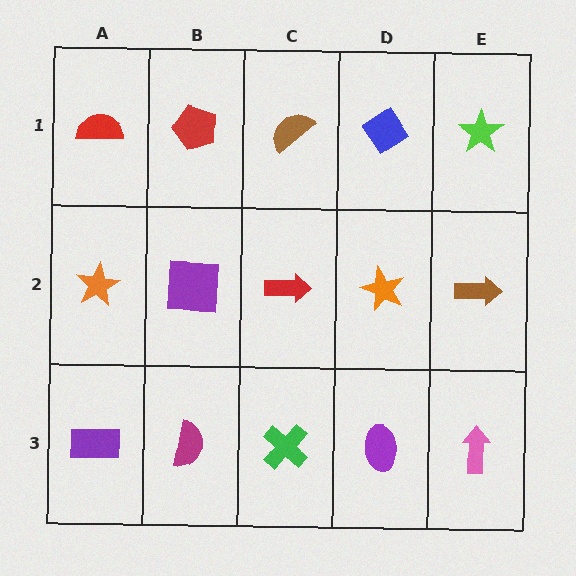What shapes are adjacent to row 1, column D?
An orange star (row 2, column D), a brown semicircle (row 1, column C), a lime star (row 1, column E).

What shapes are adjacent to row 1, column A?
An orange star (row 2, column A), a red pentagon (row 1, column B).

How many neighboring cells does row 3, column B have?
3.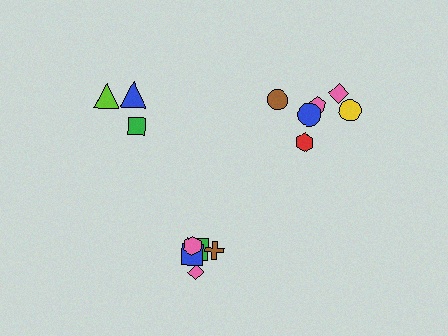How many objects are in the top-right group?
There are 6 objects.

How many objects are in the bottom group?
There are 5 objects.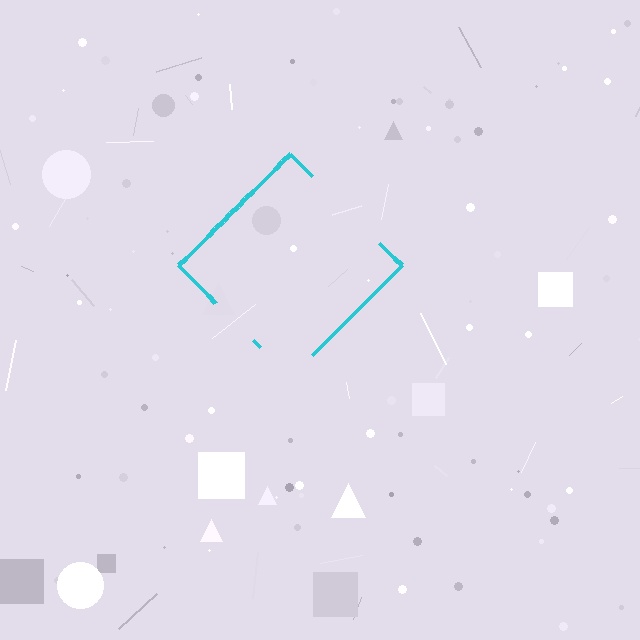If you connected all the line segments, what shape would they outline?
They would outline a diamond.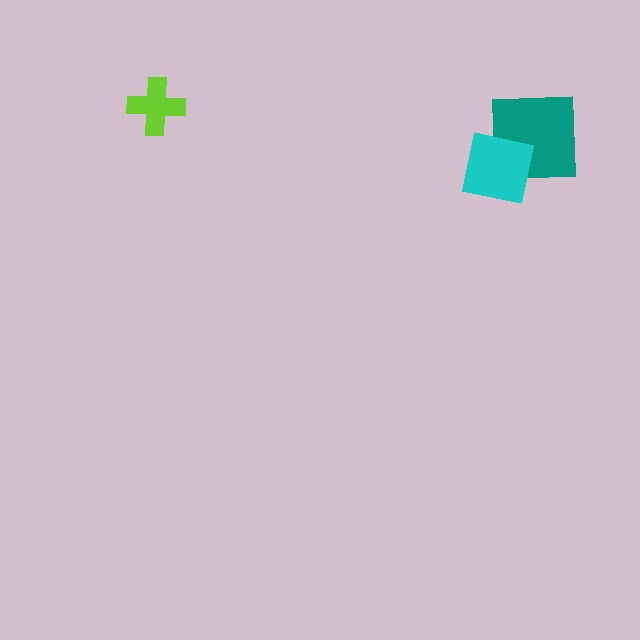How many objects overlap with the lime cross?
0 objects overlap with the lime cross.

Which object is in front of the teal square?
The cyan square is in front of the teal square.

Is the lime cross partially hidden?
No, no other shape covers it.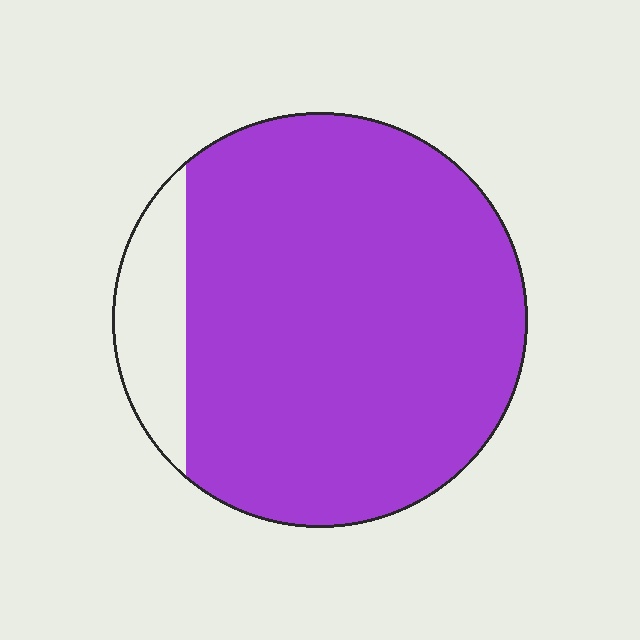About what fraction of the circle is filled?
About seven eighths (7/8).